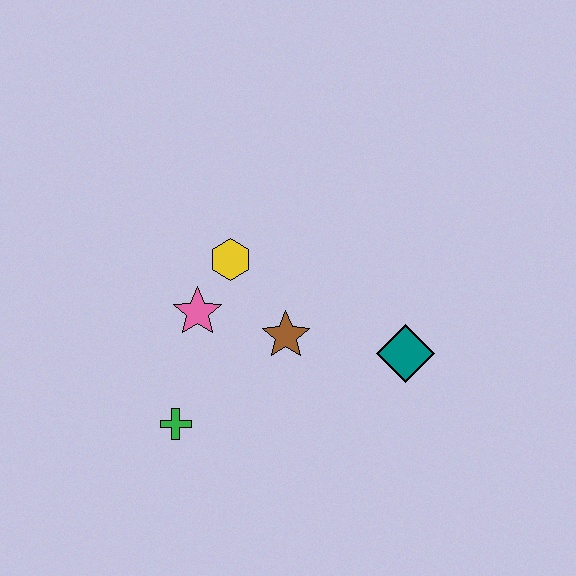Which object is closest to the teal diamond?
The brown star is closest to the teal diamond.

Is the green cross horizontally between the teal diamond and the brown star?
No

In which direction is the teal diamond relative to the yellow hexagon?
The teal diamond is to the right of the yellow hexagon.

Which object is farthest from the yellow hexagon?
The teal diamond is farthest from the yellow hexagon.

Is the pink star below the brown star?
No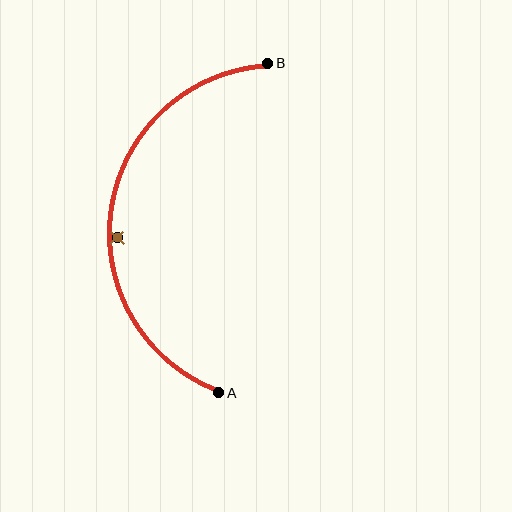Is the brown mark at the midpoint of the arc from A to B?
No — the brown mark does not lie on the arc at all. It sits slightly inside the curve.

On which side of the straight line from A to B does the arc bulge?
The arc bulges to the left of the straight line connecting A and B.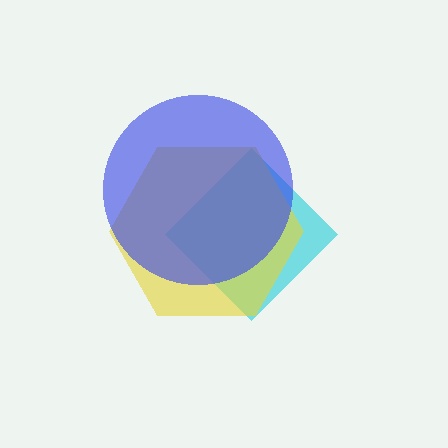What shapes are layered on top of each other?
The layered shapes are: a cyan diamond, a yellow hexagon, a blue circle.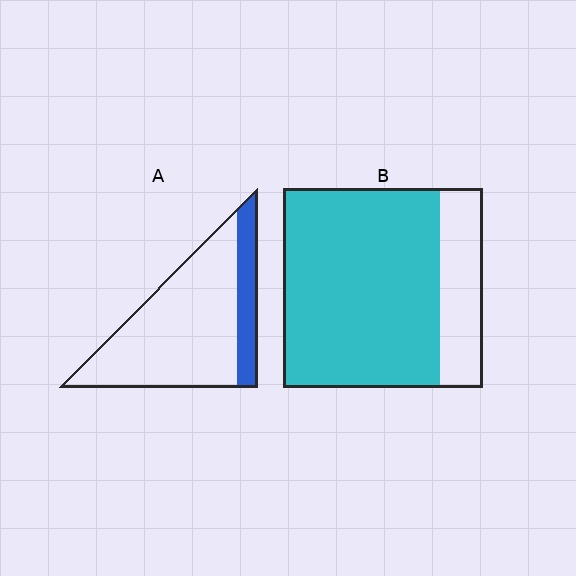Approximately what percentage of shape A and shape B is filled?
A is approximately 20% and B is approximately 80%.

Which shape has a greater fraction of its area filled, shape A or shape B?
Shape B.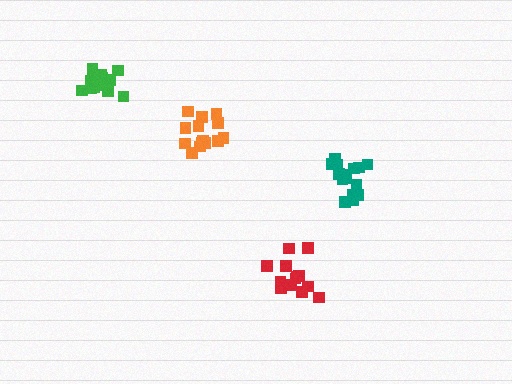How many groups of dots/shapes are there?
There are 4 groups.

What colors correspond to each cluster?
The clusters are colored: teal, orange, red, green.